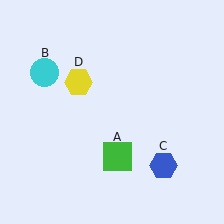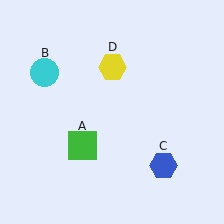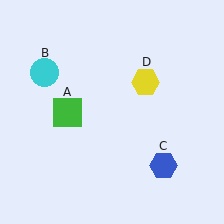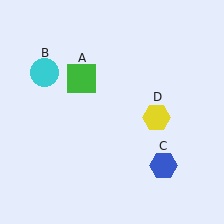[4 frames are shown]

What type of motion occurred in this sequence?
The green square (object A), yellow hexagon (object D) rotated clockwise around the center of the scene.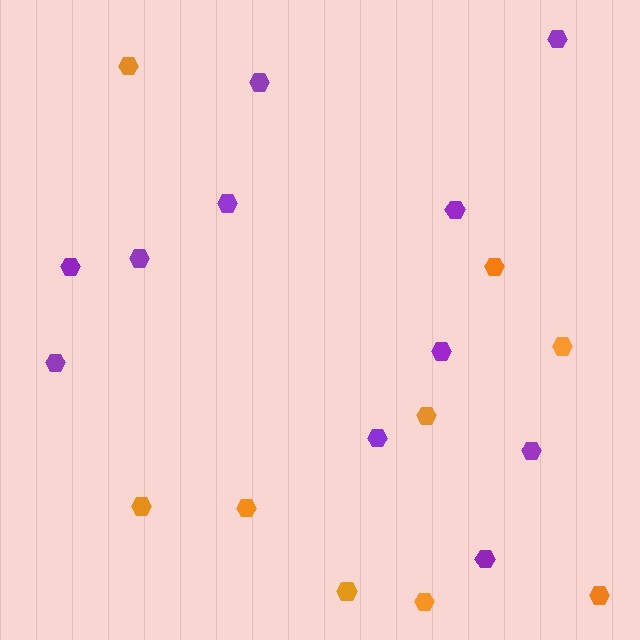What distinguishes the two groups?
There are 2 groups: one group of purple hexagons (11) and one group of orange hexagons (9).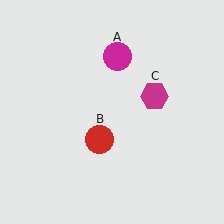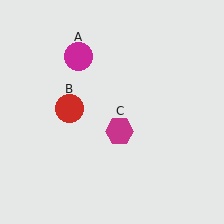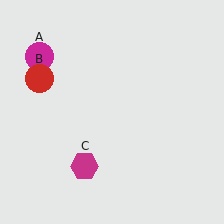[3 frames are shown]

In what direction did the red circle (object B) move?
The red circle (object B) moved up and to the left.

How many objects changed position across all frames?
3 objects changed position: magenta circle (object A), red circle (object B), magenta hexagon (object C).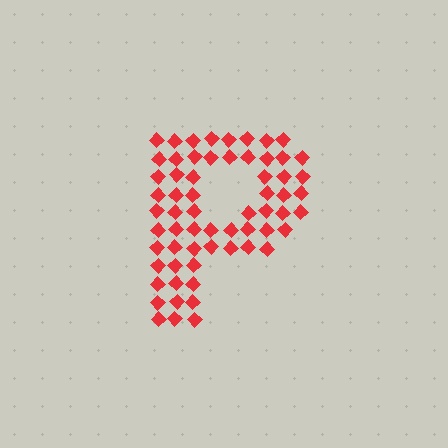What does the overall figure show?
The overall figure shows the letter P.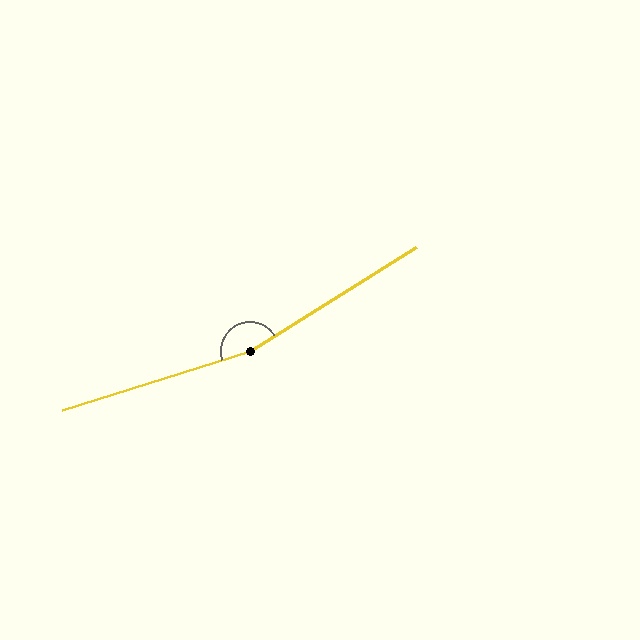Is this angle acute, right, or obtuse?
It is obtuse.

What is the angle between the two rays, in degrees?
Approximately 165 degrees.